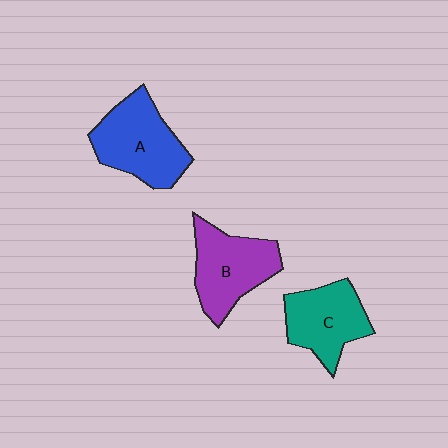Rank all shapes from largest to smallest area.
From largest to smallest: A (blue), B (purple), C (teal).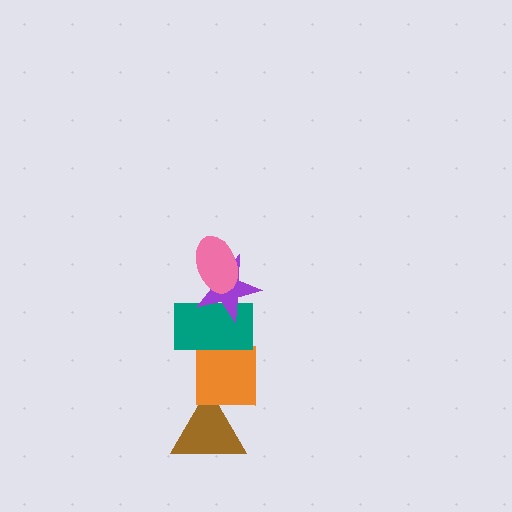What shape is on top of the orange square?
The teal rectangle is on top of the orange square.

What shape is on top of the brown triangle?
The orange square is on top of the brown triangle.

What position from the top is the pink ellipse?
The pink ellipse is 1st from the top.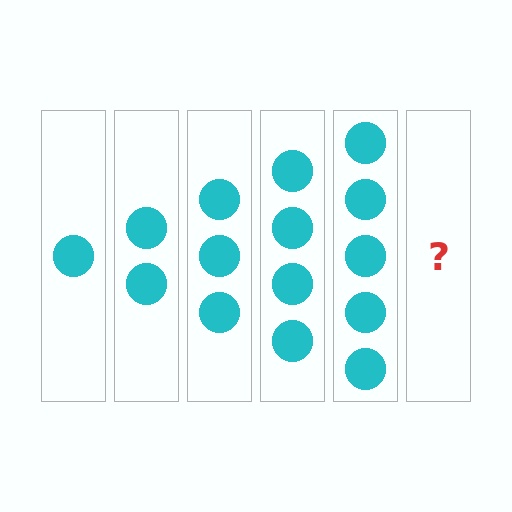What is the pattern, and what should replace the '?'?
The pattern is that each step adds one more circle. The '?' should be 6 circles.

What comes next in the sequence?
The next element should be 6 circles.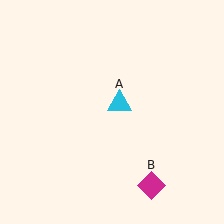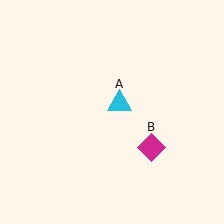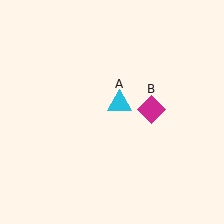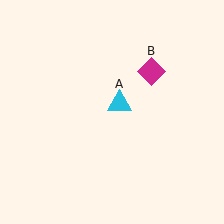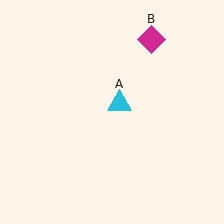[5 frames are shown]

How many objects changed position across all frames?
1 object changed position: magenta diamond (object B).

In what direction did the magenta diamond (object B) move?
The magenta diamond (object B) moved up.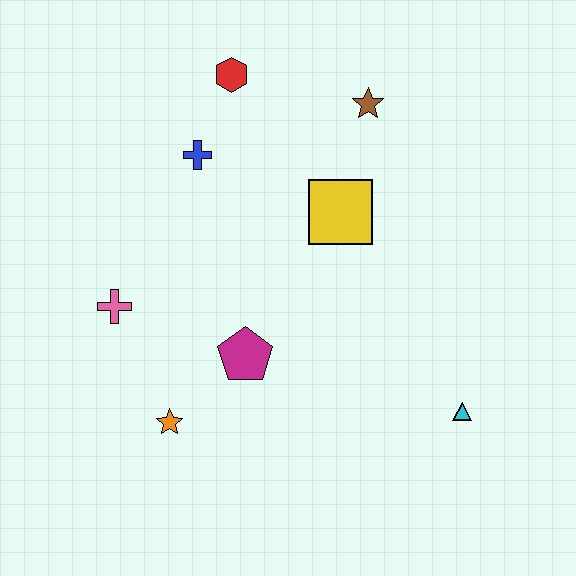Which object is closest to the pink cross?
The orange star is closest to the pink cross.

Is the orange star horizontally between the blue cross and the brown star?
No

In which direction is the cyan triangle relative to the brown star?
The cyan triangle is below the brown star.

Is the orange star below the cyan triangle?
Yes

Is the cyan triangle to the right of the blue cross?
Yes